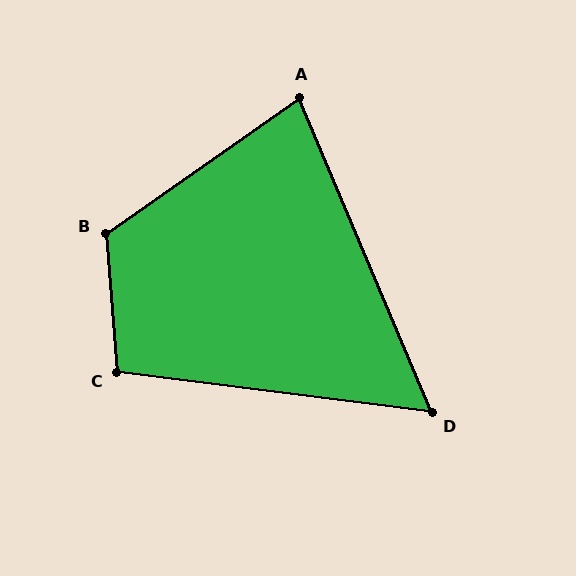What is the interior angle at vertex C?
Approximately 102 degrees (obtuse).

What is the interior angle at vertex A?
Approximately 78 degrees (acute).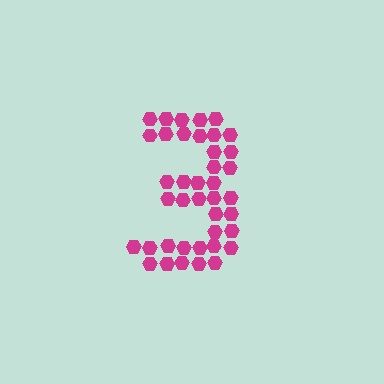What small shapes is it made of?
It is made of small hexagons.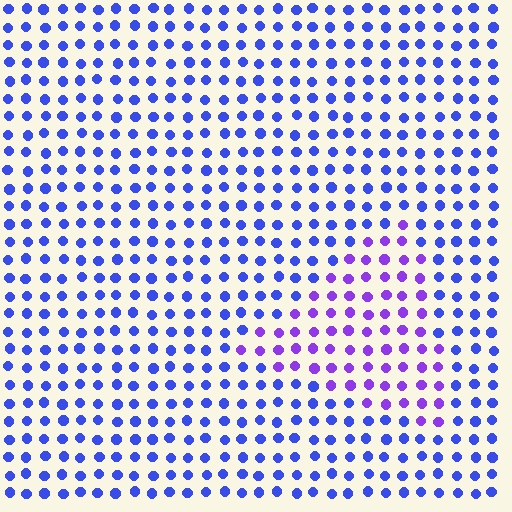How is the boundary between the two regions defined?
The boundary is defined purely by a slight shift in hue (about 37 degrees). Spacing, size, and orientation are identical on both sides.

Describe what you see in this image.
The image is filled with small blue elements in a uniform arrangement. A triangle-shaped region is visible where the elements are tinted to a slightly different hue, forming a subtle color boundary.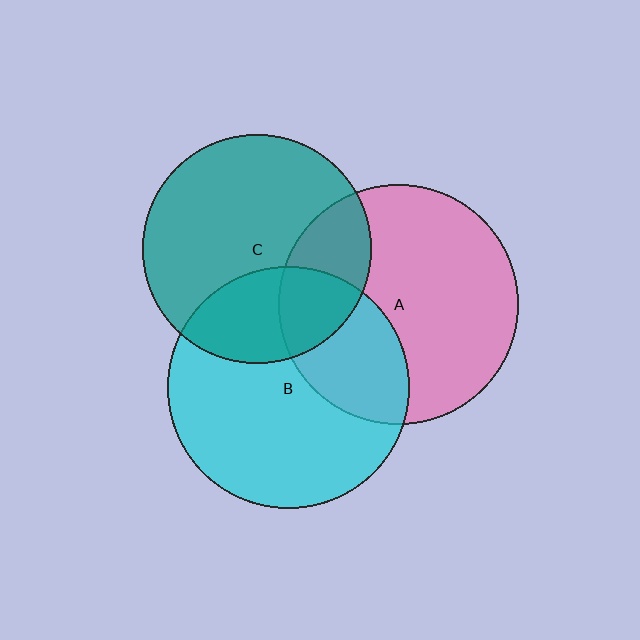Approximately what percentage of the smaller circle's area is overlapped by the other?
Approximately 30%.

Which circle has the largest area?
Circle B (cyan).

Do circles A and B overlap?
Yes.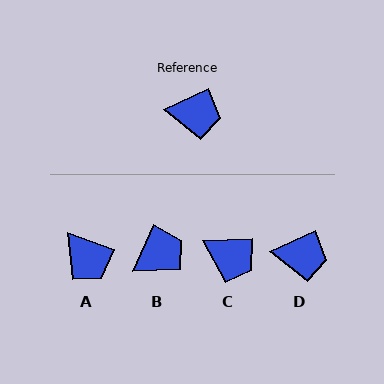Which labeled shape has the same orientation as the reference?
D.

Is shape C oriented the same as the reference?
No, it is off by about 23 degrees.